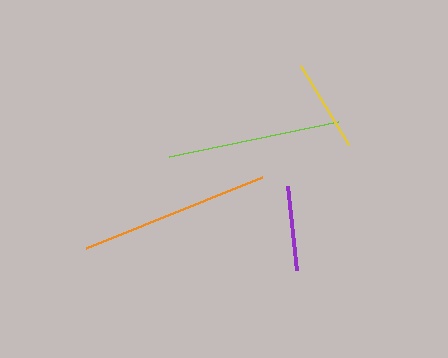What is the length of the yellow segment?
The yellow segment is approximately 92 pixels long.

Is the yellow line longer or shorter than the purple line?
The yellow line is longer than the purple line.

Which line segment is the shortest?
The purple line is the shortest at approximately 85 pixels.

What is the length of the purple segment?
The purple segment is approximately 85 pixels long.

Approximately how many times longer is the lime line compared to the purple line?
The lime line is approximately 2.0 times the length of the purple line.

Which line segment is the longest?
The orange line is the longest at approximately 190 pixels.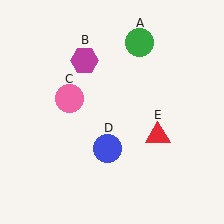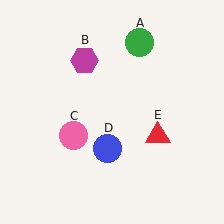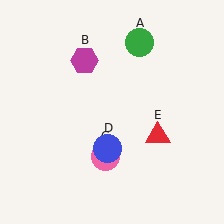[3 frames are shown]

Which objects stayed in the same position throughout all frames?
Green circle (object A) and magenta hexagon (object B) and blue circle (object D) and red triangle (object E) remained stationary.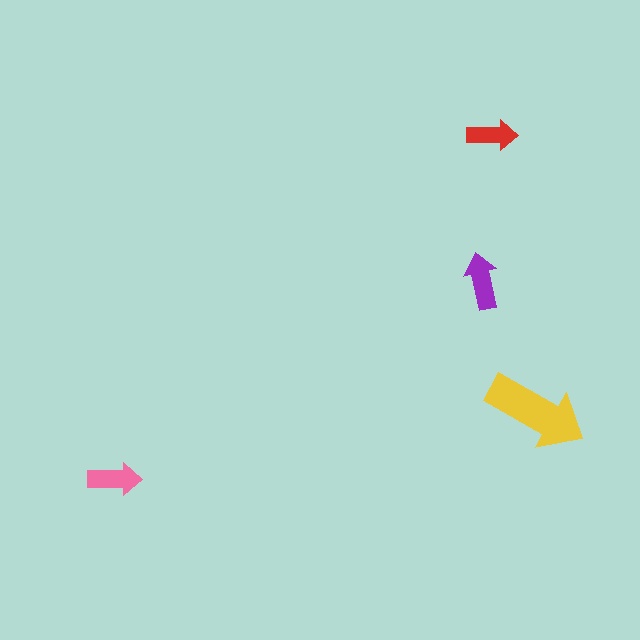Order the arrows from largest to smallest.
the yellow one, the purple one, the pink one, the red one.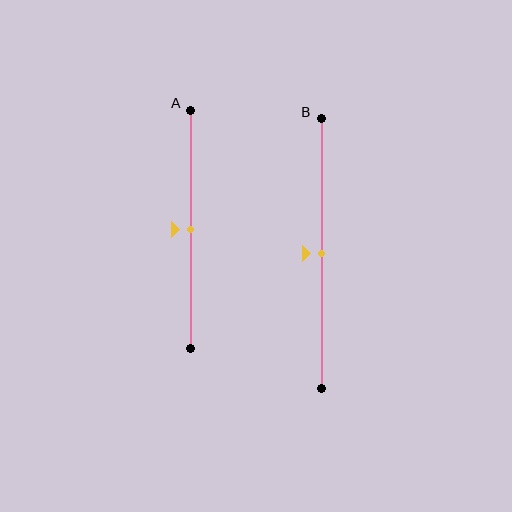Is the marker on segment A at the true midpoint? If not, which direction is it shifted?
Yes, the marker on segment A is at the true midpoint.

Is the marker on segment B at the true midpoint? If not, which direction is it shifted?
Yes, the marker on segment B is at the true midpoint.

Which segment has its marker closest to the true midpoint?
Segment A has its marker closest to the true midpoint.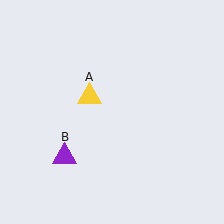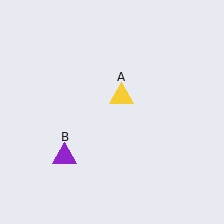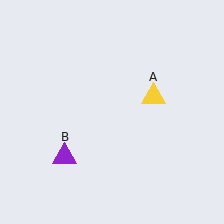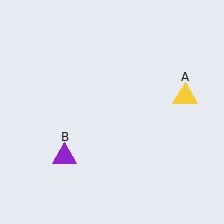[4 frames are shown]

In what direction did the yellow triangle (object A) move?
The yellow triangle (object A) moved right.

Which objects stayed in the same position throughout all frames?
Purple triangle (object B) remained stationary.